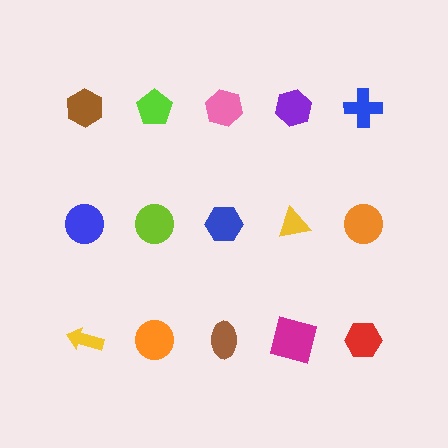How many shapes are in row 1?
5 shapes.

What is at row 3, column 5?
A red hexagon.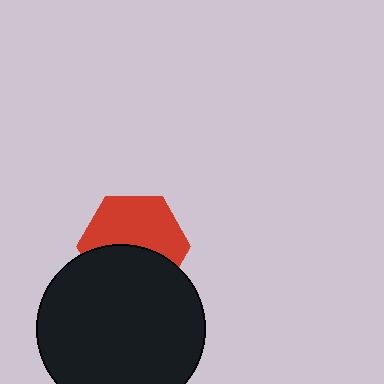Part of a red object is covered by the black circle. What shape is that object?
It is a hexagon.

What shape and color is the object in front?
The object in front is a black circle.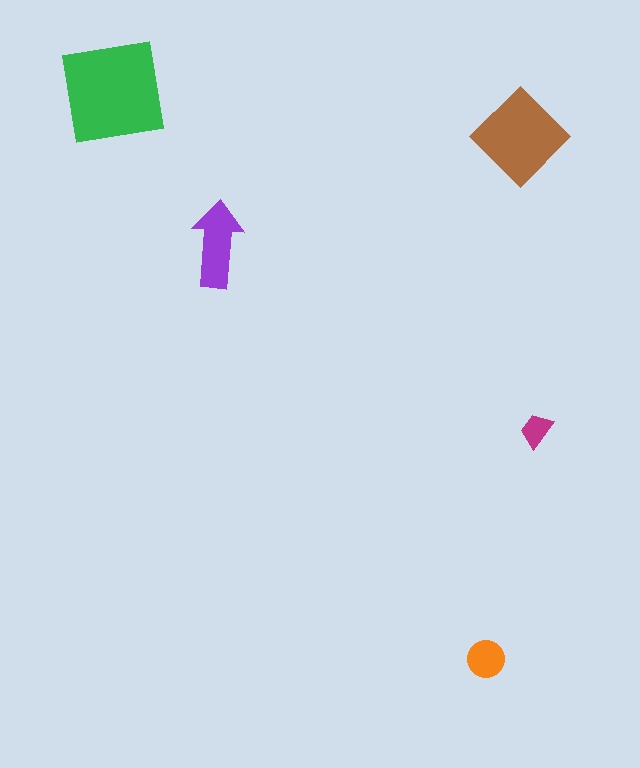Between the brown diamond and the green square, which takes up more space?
The green square.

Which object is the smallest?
The magenta trapezoid.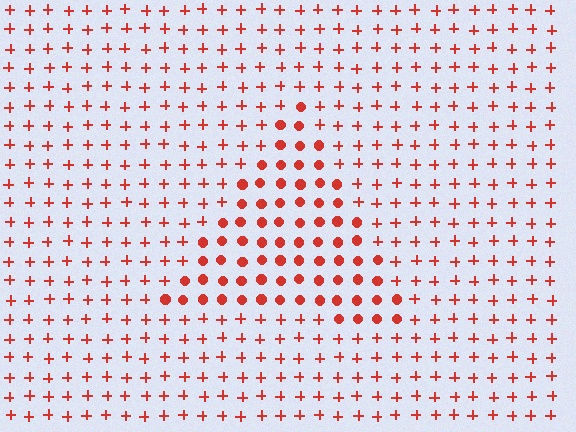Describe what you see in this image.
The image is filled with small red elements arranged in a uniform grid. A triangle-shaped region contains circles, while the surrounding area contains plus signs. The boundary is defined purely by the change in element shape.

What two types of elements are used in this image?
The image uses circles inside the triangle region and plus signs outside it.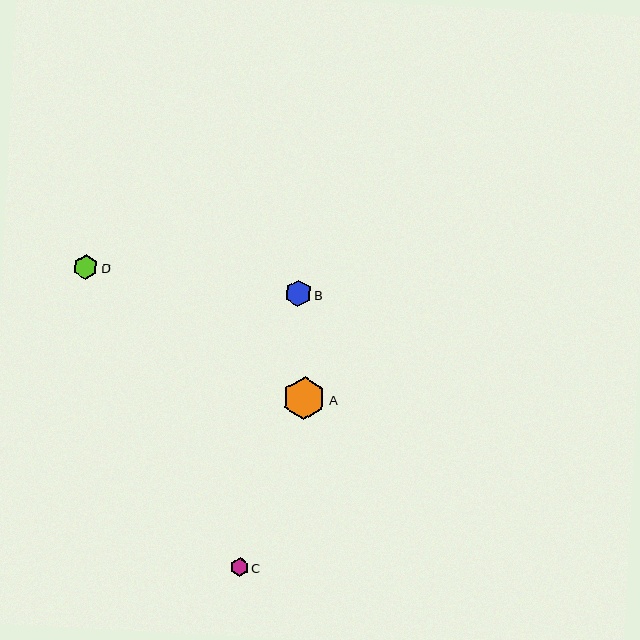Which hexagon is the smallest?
Hexagon C is the smallest with a size of approximately 19 pixels.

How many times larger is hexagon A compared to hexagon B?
Hexagon A is approximately 1.6 times the size of hexagon B.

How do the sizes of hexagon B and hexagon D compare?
Hexagon B and hexagon D are approximately the same size.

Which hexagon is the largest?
Hexagon A is the largest with a size of approximately 43 pixels.